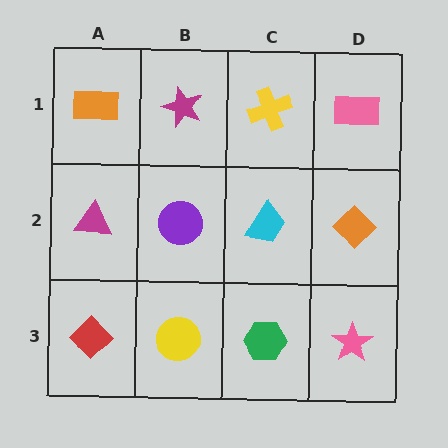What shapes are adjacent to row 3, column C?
A cyan trapezoid (row 2, column C), a yellow circle (row 3, column B), a pink star (row 3, column D).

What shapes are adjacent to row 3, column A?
A magenta triangle (row 2, column A), a yellow circle (row 3, column B).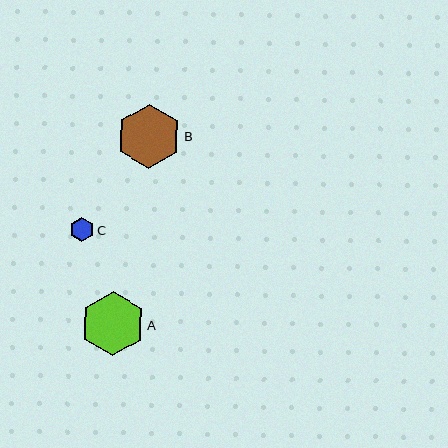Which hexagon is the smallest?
Hexagon C is the smallest with a size of approximately 24 pixels.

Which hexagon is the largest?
Hexagon B is the largest with a size of approximately 64 pixels.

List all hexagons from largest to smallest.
From largest to smallest: B, A, C.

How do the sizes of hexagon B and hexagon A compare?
Hexagon B and hexagon A are approximately the same size.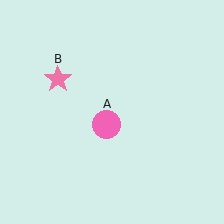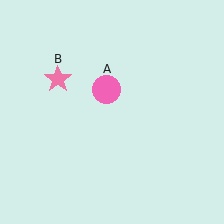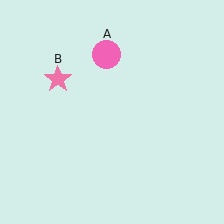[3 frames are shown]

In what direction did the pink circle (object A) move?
The pink circle (object A) moved up.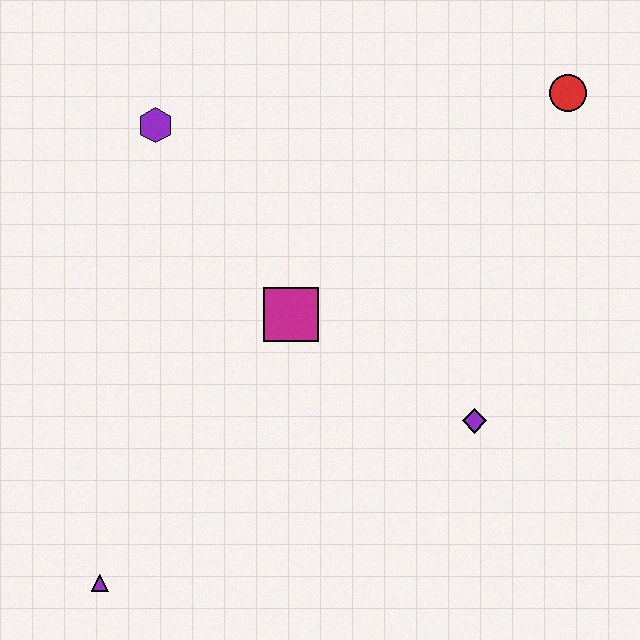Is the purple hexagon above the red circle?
No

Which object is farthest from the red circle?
The purple triangle is farthest from the red circle.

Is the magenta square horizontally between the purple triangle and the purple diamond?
Yes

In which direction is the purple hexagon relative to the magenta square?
The purple hexagon is above the magenta square.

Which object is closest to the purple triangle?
The magenta square is closest to the purple triangle.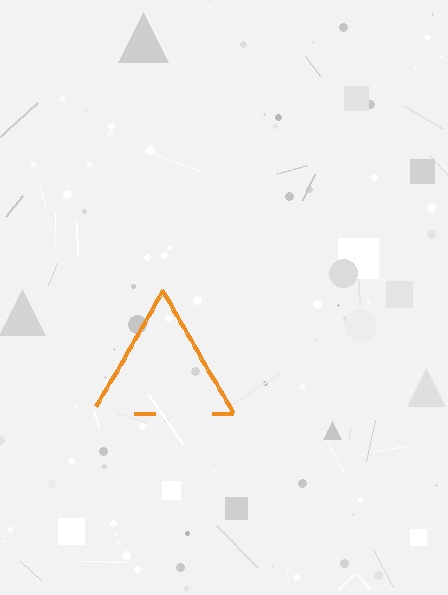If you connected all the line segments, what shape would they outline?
They would outline a triangle.